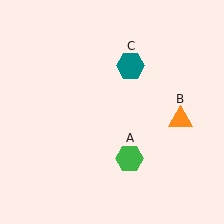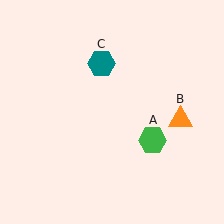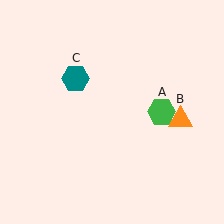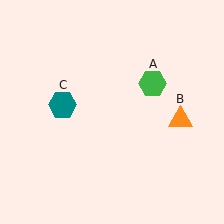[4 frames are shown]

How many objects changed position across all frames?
2 objects changed position: green hexagon (object A), teal hexagon (object C).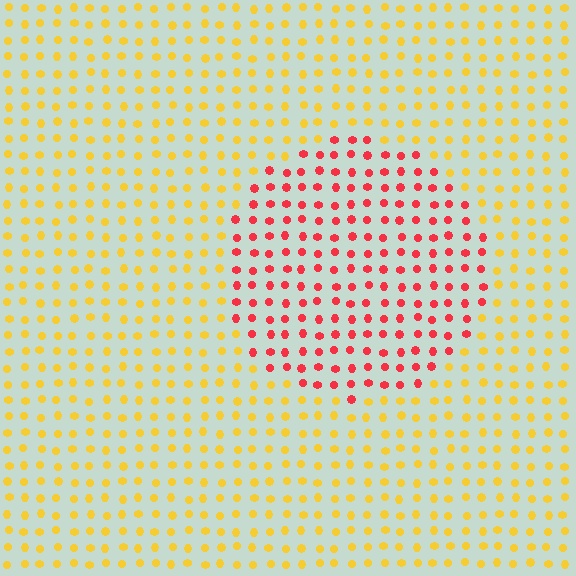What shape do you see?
I see a circle.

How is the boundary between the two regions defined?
The boundary is defined purely by a slight shift in hue (about 54 degrees). Spacing, size, and orientation are identical on both sides.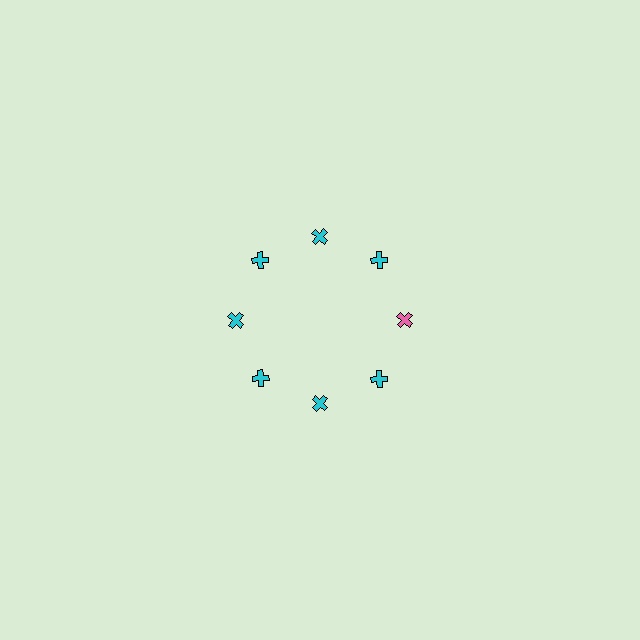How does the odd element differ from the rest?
It has a different color: pink instead of cyan.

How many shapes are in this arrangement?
There are 8 shapes arranged in a ring pattern.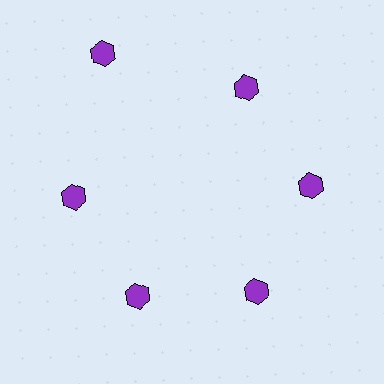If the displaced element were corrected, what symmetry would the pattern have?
It would have 6-fold rotational symmetry — the pattern would map onto itself every 60 degrees.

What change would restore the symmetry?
The symmetry would be restored by moving it inward, back onto the ring so that all 6 hexagons sit at equal angles and equal distance from the center.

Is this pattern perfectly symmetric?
No. The 6 purple hexagons are arranged in a ring, but one element near the 11 o'clock position is pushed outward from the center, breaking the 6-fold rotational symmetry.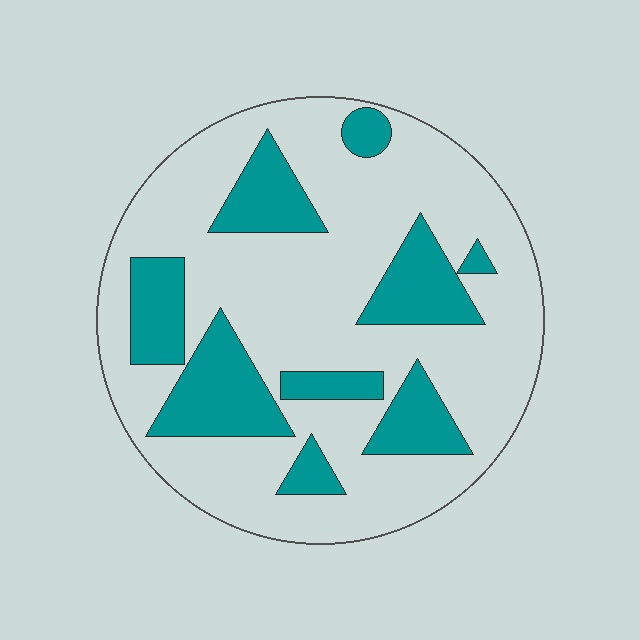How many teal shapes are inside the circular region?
9.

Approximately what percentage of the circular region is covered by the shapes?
Approximately 25%.